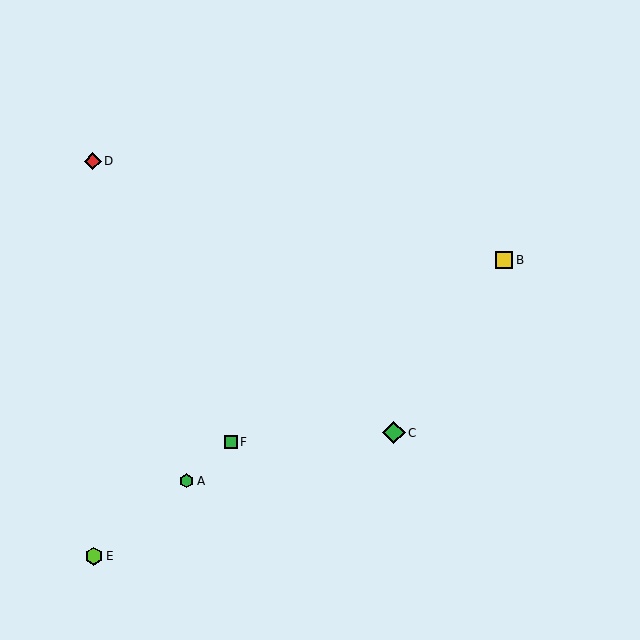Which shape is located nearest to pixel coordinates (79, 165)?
The red diamond (labeled D) at (93, 161) is nearest to that location.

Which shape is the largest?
The green diamond (labeled C) is the largest.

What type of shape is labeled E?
Shape E is a lime hexagon.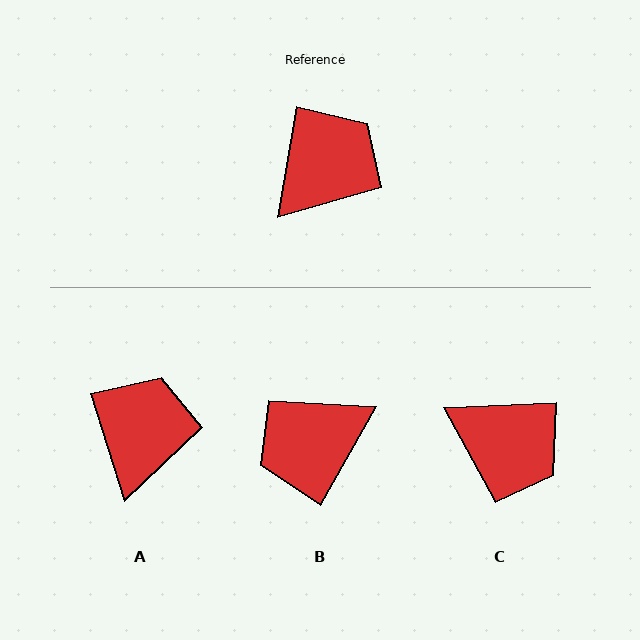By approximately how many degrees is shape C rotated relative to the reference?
Approximately 78 degrees clockwise.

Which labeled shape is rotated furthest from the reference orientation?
B, about 160 degrees away.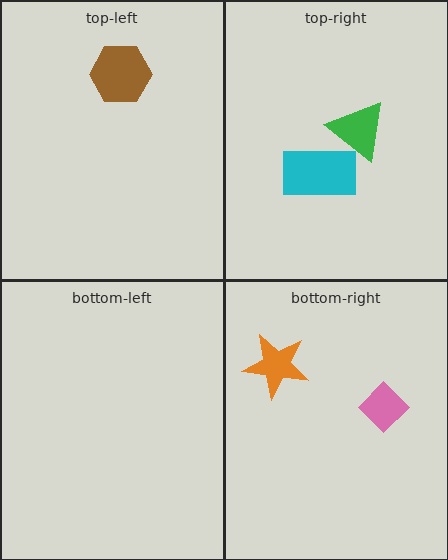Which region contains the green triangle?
The top-right region.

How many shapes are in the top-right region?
2.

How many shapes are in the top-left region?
1.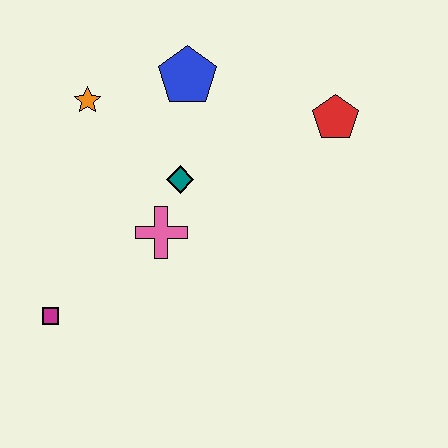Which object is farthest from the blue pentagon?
The magenta square is farthest from the blue pentagon.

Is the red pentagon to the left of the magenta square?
No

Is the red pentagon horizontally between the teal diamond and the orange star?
No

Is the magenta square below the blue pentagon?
Yes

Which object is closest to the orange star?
The blue pentagon is closest to the orange star.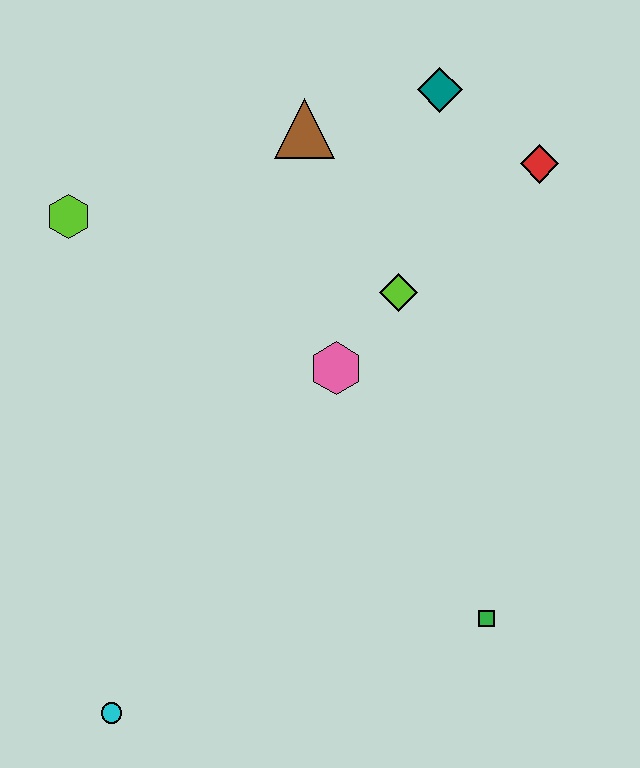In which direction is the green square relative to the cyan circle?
The green square is to the right of the cyan circle.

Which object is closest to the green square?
The pink hexagon is closest to the green square.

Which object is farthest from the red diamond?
The cyan circle is farthest from the red diamond.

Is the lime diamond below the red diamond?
Yes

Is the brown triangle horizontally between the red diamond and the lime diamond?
No